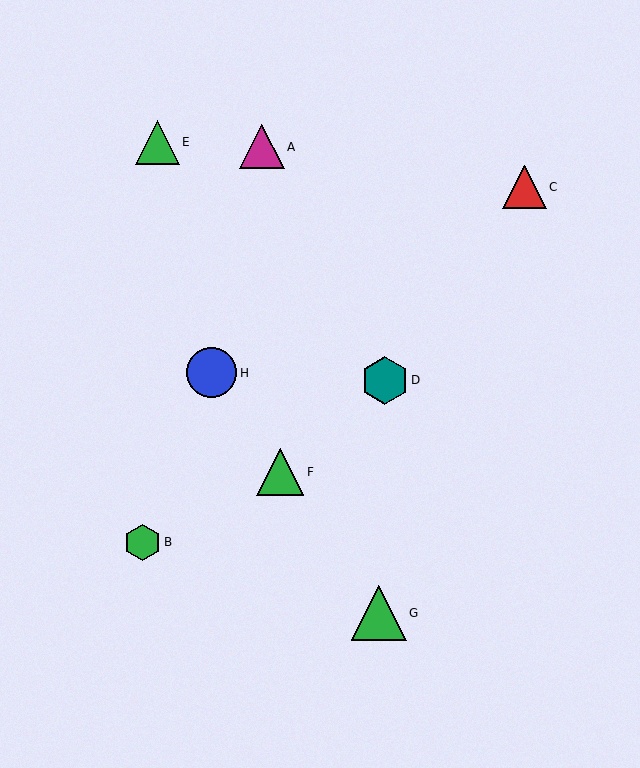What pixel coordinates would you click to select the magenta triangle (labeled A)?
Click at (262, 147) to select the magenta triangle A.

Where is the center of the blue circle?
The center of the blue circle is at (211, 373).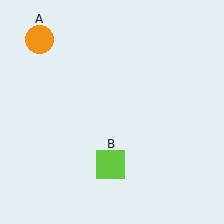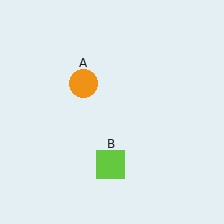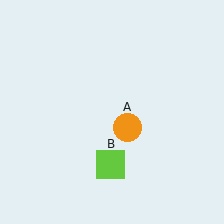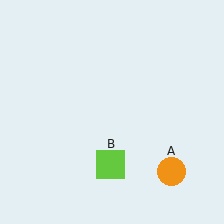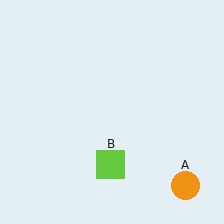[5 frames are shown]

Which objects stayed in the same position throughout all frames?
Lime square (object B) remained stationary.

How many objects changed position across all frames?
1 object changed position: orange circle (object A).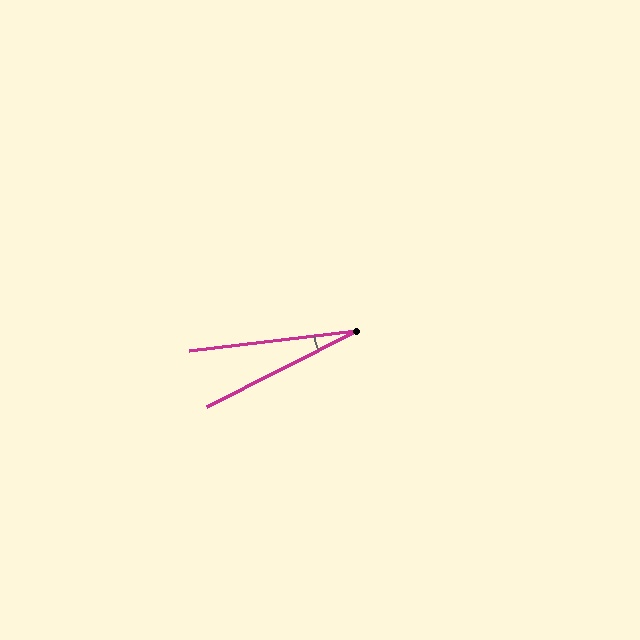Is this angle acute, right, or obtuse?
It is acute.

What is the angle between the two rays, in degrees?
Approximately 20 degrees.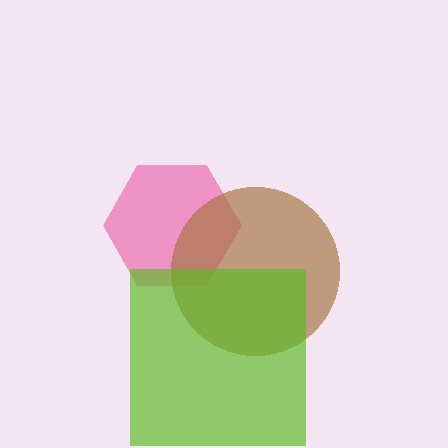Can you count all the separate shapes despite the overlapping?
Yes, there are 3 separate shapes.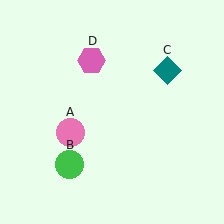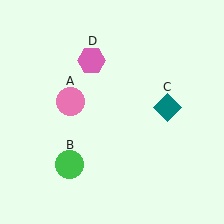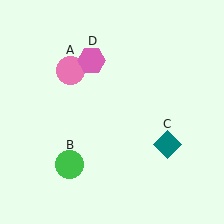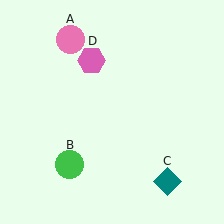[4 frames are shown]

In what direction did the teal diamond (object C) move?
The teal diamond (object C) moved down.